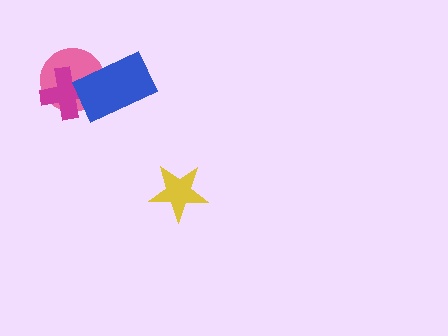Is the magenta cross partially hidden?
Yes, it is partially covered by another shape.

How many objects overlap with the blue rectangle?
2 objects overlap with the blue rectangle.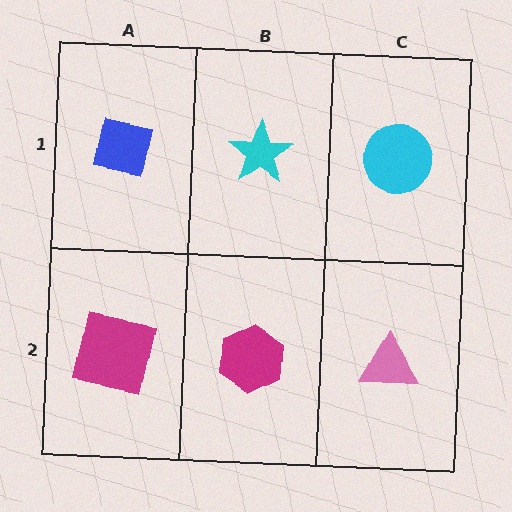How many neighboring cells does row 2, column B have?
3.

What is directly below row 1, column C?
A pink triangle.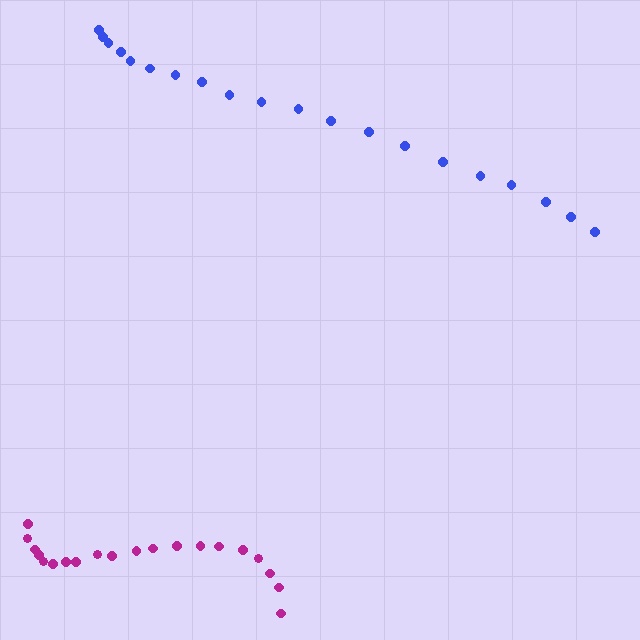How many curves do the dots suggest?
There are 2 distinct paths.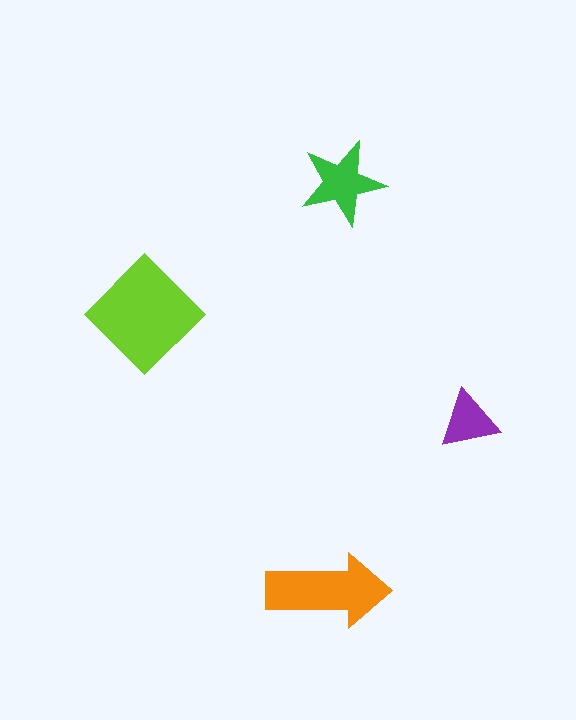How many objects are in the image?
There are 4 objects in the image.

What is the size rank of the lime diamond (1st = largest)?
1st.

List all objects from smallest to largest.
The purple triangle, the green star, the orange arrow, the lime diamond.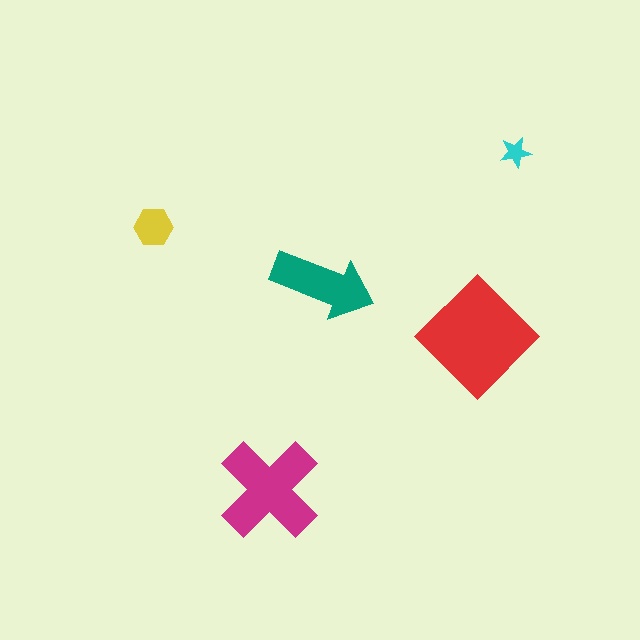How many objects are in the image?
There are 5 objects in the image.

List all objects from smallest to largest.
The cyan star, the yellow hexagon, the teal arrow, the magenta cross, the red diamond.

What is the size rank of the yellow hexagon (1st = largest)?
4th.